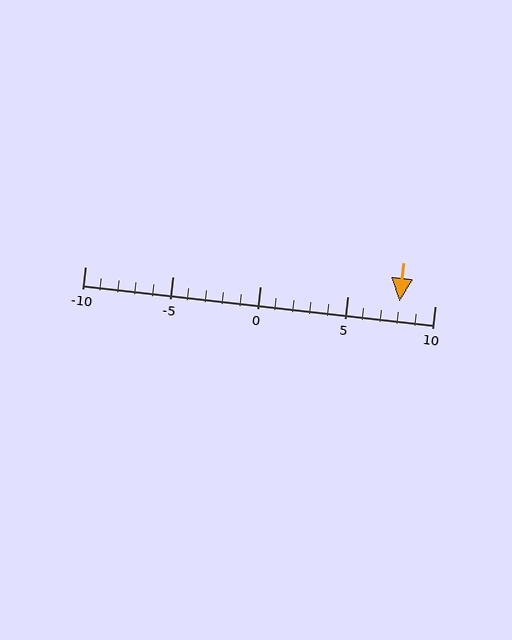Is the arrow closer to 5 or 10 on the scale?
The arrow is closer to 10.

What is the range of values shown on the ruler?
The ruler shows values from -10 to 10.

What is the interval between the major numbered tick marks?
The major tick marks are spaced 5 units apart.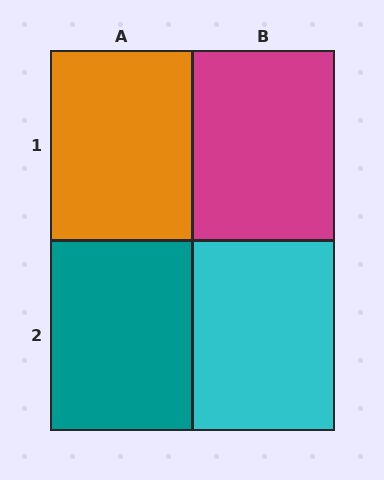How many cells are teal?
1 cell is teal.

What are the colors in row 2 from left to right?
Teal, cyan.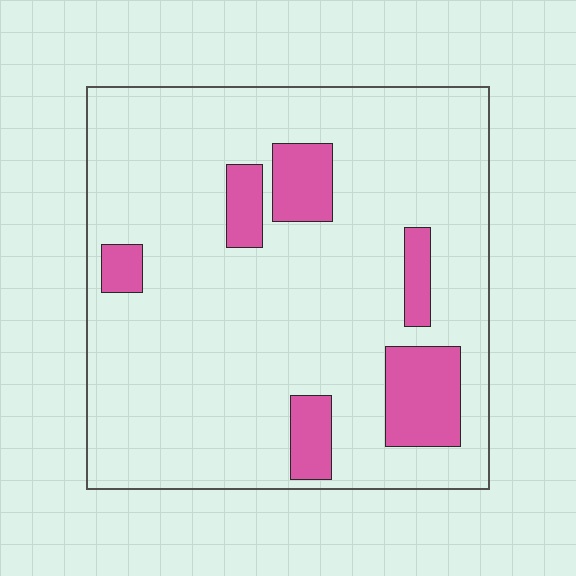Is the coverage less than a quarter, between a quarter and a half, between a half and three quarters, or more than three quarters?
Less than a quarter.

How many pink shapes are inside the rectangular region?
6.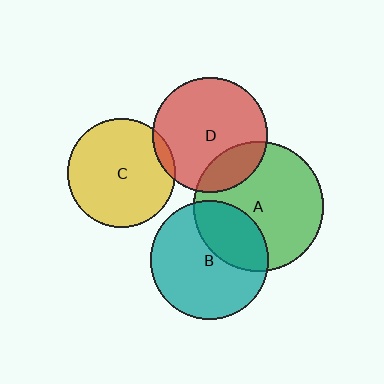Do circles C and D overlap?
Yes.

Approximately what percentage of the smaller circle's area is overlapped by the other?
Approximately 5%.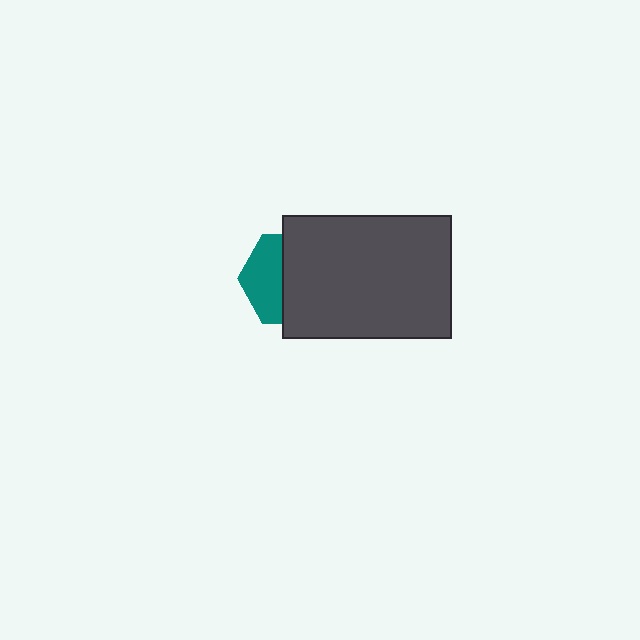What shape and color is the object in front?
The object in front is a dark gray rectangle.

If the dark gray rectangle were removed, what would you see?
You would see the complete teal hexagon.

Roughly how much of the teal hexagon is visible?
A small part of it is visible (roughly 41%).